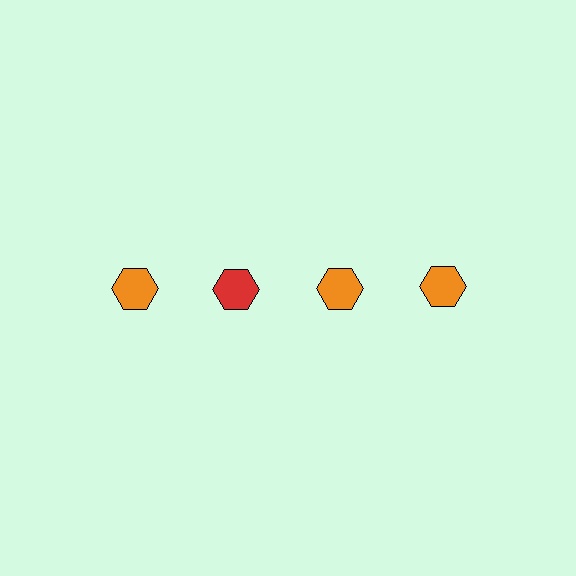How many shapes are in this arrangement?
There are 4 shapes arranged in a grid pattern.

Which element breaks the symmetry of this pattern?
The red hexagon in the top row, second from left column breaks the symmetry. All other shapes are orange hexagons.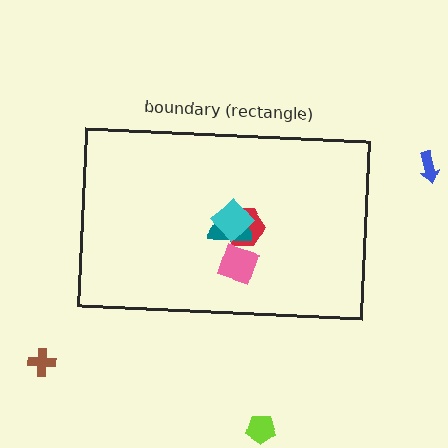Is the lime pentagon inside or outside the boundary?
Outside.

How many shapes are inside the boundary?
4 inside, 3 outside.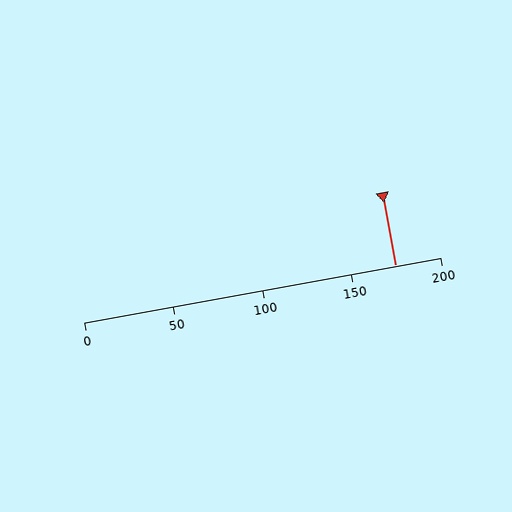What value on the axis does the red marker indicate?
The marker indicates approximately 175.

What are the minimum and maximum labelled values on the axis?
The axis runs from 0 to 200.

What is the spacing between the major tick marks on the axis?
The major ticks are spaced 50 apart.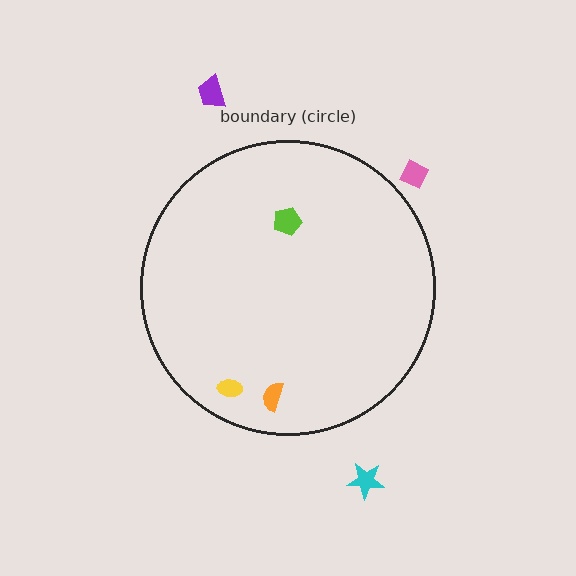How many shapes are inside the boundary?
3 inside, 3 outside.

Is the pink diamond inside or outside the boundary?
Outside.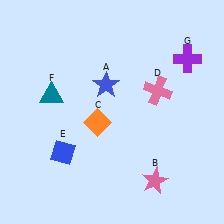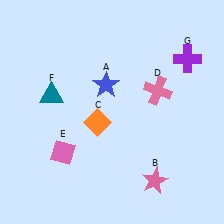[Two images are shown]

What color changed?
The diamond (E) changed from blue in Image 1 to pink in Image 2.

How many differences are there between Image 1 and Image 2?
There is 1 difference between the two images.